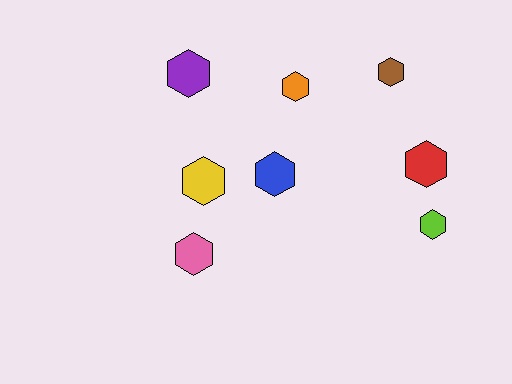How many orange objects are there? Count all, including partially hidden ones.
There is 1 orange object.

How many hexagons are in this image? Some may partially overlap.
There are 8 hexagons.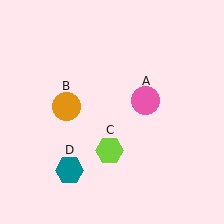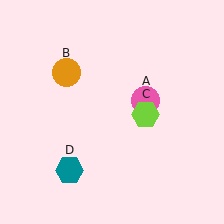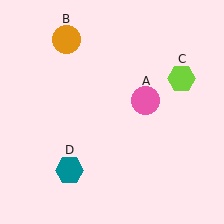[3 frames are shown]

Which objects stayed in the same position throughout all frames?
Pink circle (object A) and teal hexagon (object D) remained stationary.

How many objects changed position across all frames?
2 objects changed position: orange circle (object B), lime hexagon (object C).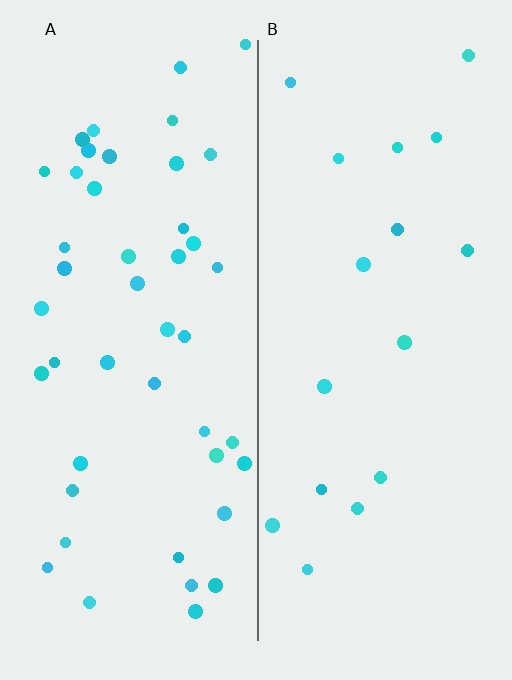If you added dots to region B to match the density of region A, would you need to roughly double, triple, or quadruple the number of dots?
Approximately triple.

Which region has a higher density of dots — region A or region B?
A (the left).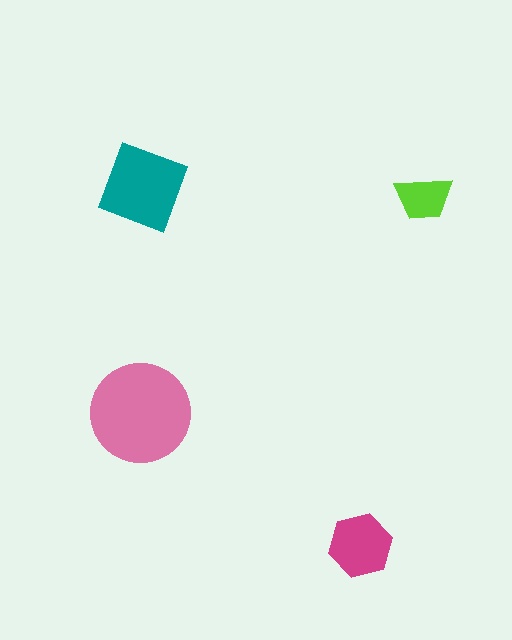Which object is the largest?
The pink circle.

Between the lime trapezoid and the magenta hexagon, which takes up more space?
The magenta hexagon.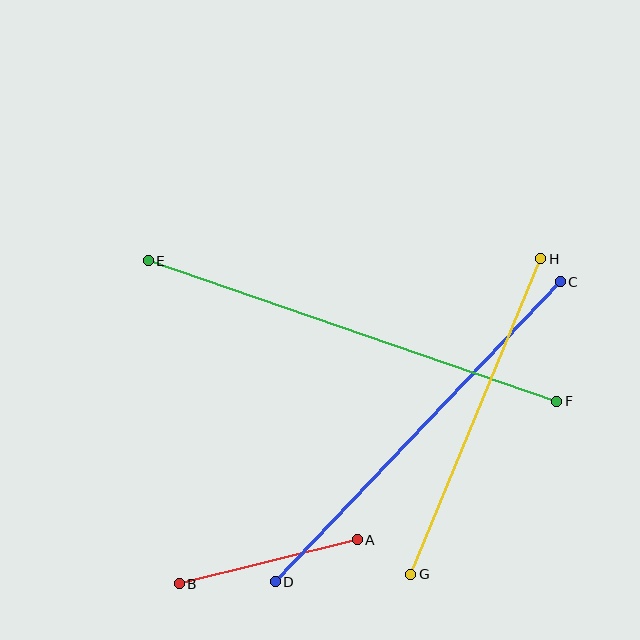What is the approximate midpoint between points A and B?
The midpoint is at approximately (268, 562) pixels.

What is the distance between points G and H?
The distance is approximately 341 pixels.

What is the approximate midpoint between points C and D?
The midpoint is at approximately (418, 432) pixels.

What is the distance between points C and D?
The distance is approximately 414 pixels.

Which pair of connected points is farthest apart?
Points E and F are farthest apart.